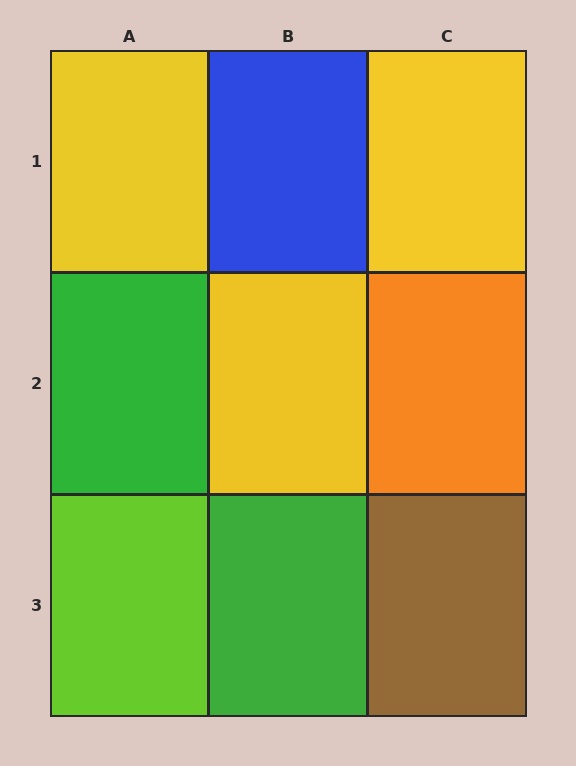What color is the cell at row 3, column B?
Green.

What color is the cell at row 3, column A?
Lime.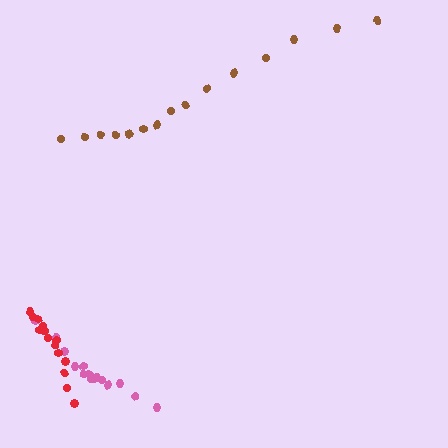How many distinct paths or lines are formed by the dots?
There are 3 distinct paths.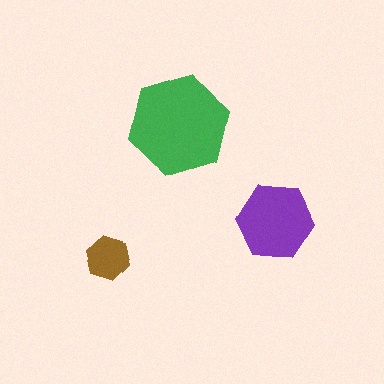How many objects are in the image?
There are 3 objects in the image.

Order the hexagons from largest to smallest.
the green one, the purple one, the brown one.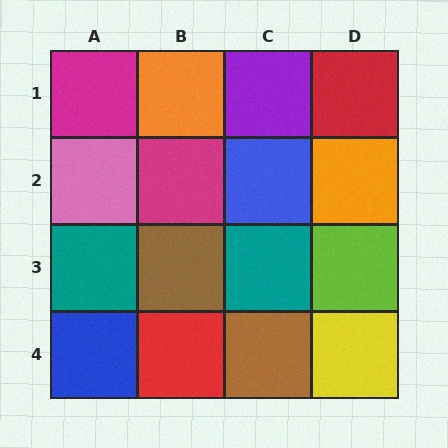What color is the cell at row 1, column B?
Orange.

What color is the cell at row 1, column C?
Purple.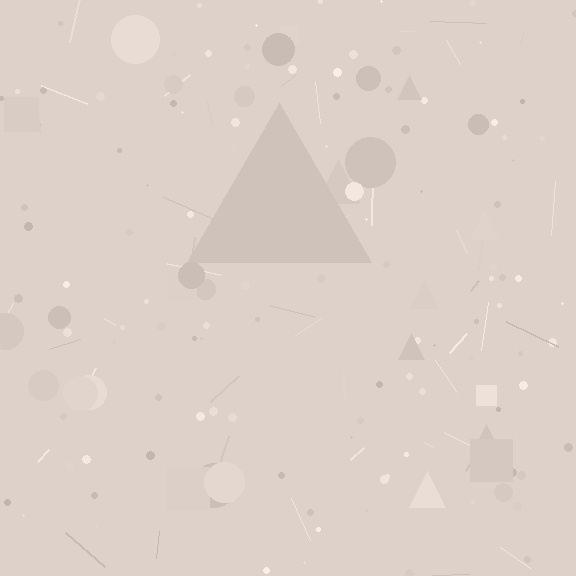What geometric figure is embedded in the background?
A triangle is embedded in the background.